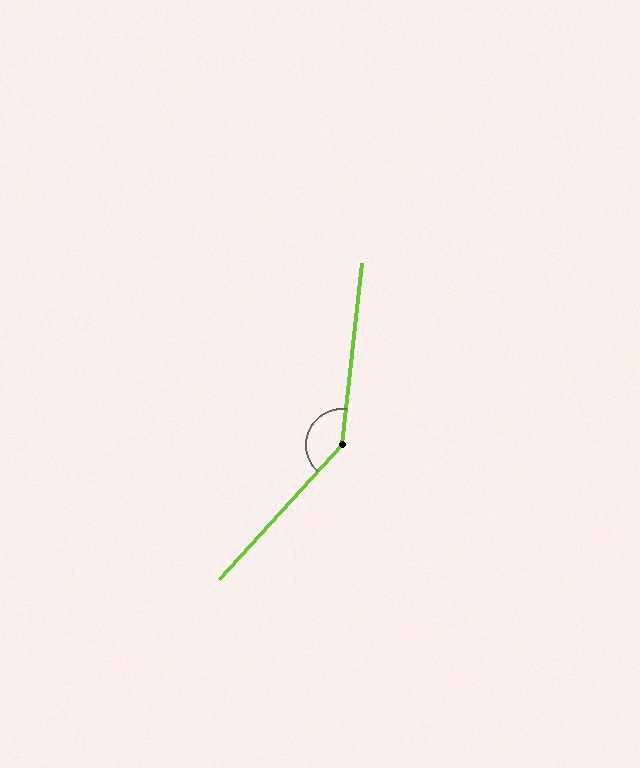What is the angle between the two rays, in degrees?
Approximately 144 degrees.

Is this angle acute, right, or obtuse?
It is obtuse.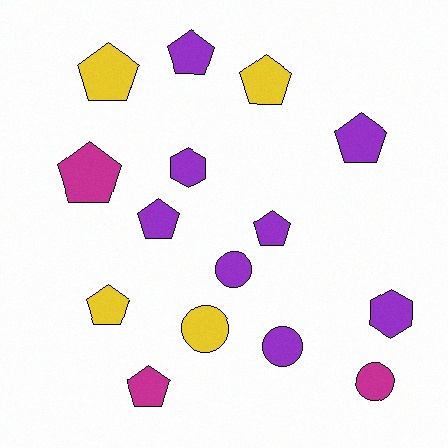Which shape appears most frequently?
Pentagon, with 9 objects.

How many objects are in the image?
There are 15 objects.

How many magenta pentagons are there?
There are 2 magenta pentagons.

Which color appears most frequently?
Purple, with 8 objects.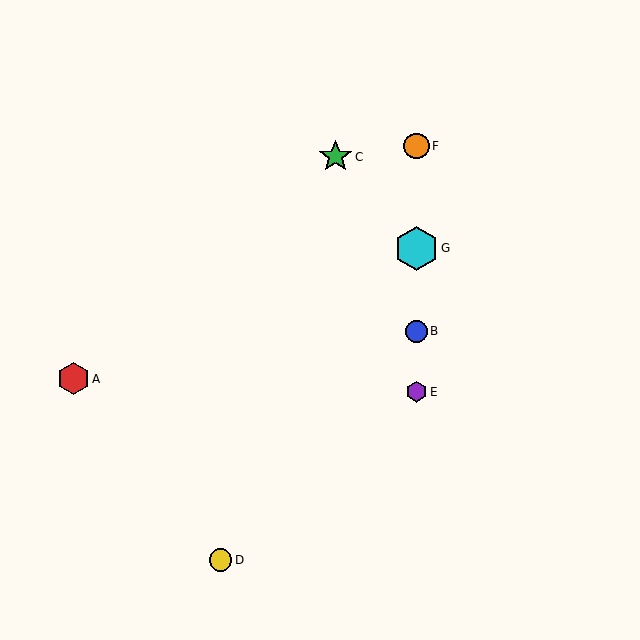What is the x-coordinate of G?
Object G is at x≈417.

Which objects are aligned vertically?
Objects B, E, F, G are aligned vertically.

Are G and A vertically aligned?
No, G is at x≈417 and A is at x≈73.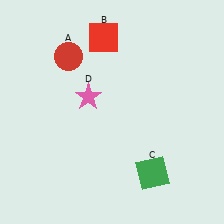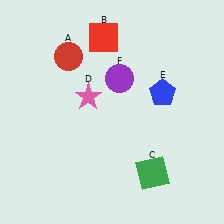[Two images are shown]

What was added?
A blue pentagon (E), a purple circle (F) were added in Image 2.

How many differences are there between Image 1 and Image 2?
There are 2 differences between the two images.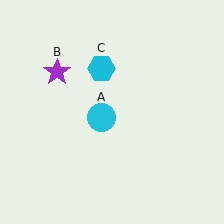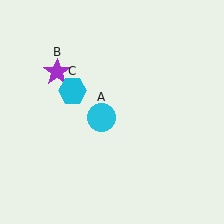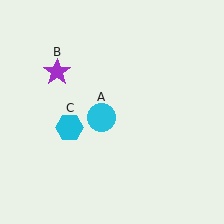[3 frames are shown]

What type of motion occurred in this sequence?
The cyan hexagon (object C) rotated counterclockwise around the center of the scene.